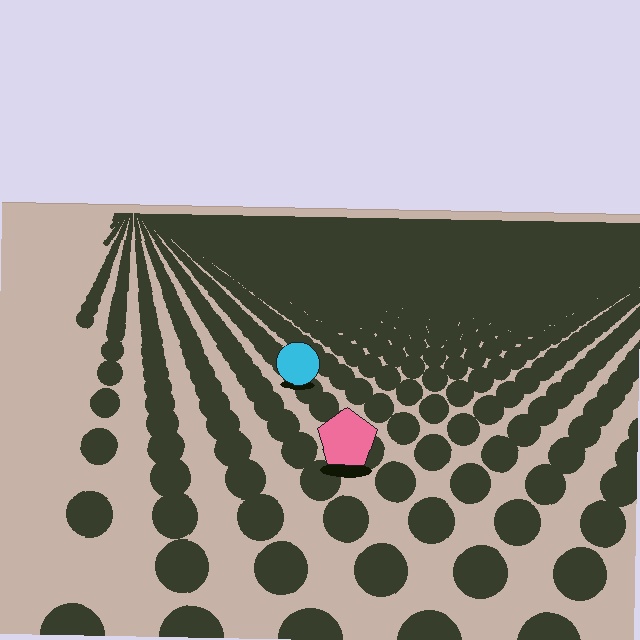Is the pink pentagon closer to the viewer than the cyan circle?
Yes. The pink pentagon is closer — you can tell from the texture gradient: the ground texture is coarser near it.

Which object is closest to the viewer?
The pink pentagon is closest. The texture marks near it are larger and more spread out.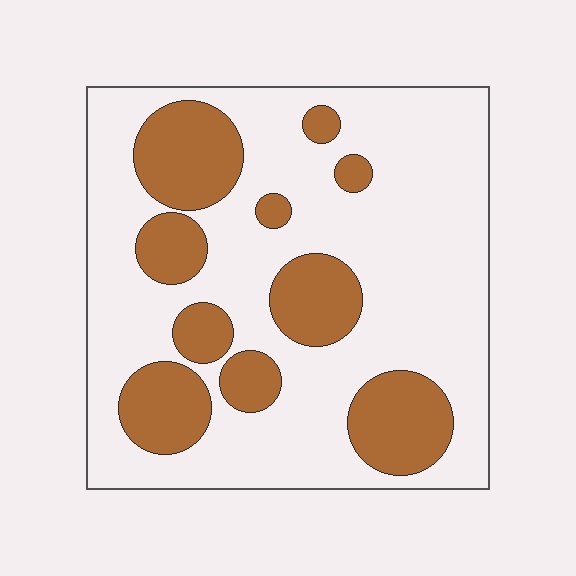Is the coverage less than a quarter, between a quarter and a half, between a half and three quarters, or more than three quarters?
Between a quarter and a half.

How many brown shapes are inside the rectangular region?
10.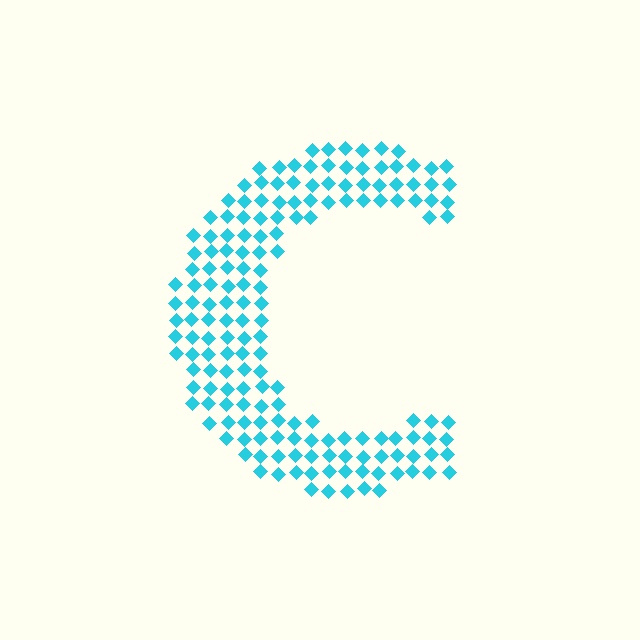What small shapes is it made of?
It is made of small diamonds.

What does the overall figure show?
The overall figure shows the letter C.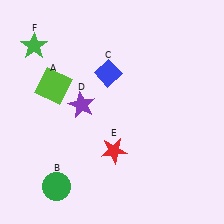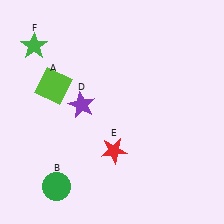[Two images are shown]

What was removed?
The blue diamond (C) was removed in Image 2.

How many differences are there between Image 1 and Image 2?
There is 1 difference between the two images.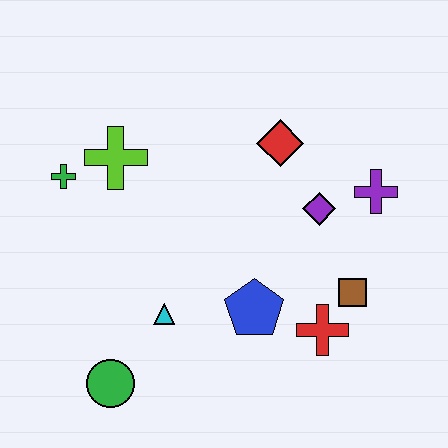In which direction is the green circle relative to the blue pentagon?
The green circle is to the left of the blue pentagon.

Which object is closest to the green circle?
The cyan triangle is closest to the green circle.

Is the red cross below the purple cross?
Yes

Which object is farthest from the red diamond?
The green circle is farthest from the red diamond.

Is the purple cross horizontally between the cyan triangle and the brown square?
No